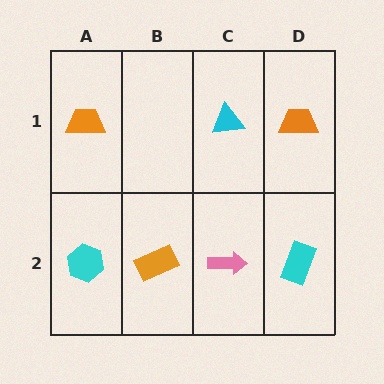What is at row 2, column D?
A cyan rectangle.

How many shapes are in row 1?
3 shapes.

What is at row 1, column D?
An orange trapezoid.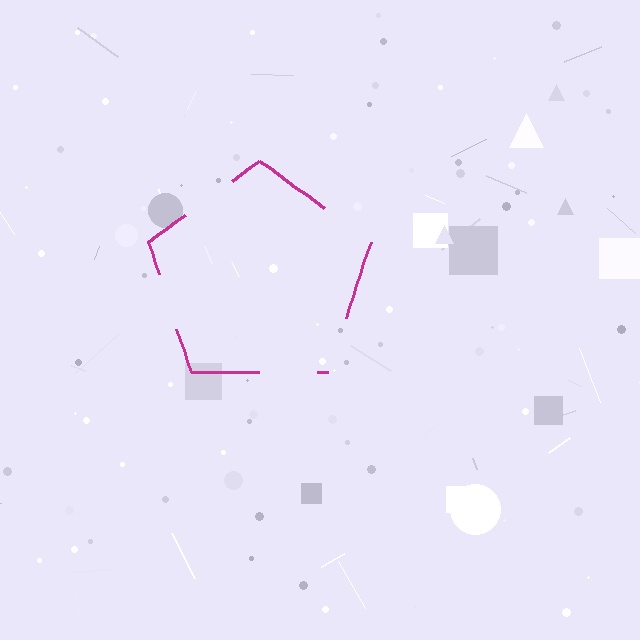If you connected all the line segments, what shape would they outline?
They would outline a pentagon.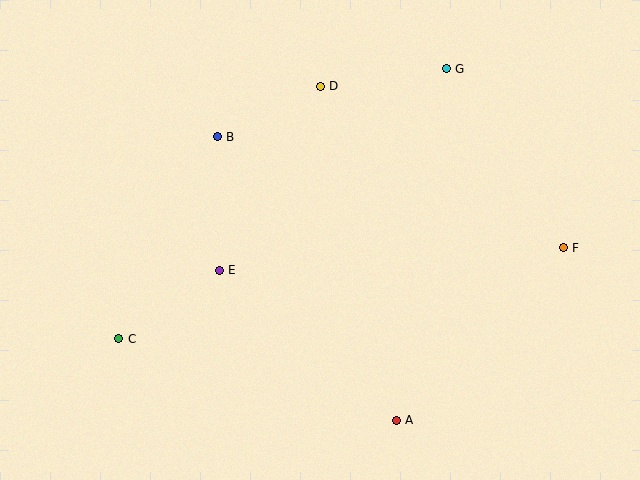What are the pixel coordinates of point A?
Point A is at (396, 421).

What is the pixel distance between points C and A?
The distance between C and A is 289 pixels.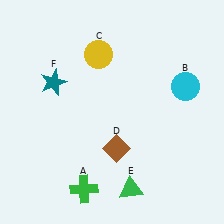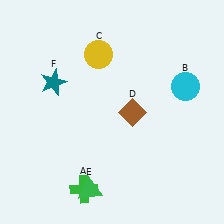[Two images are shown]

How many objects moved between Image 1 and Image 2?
2 objects moved between the two images.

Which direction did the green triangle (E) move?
The green triangle (E) moved left.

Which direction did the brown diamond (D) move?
The brown diamond (D) moved up.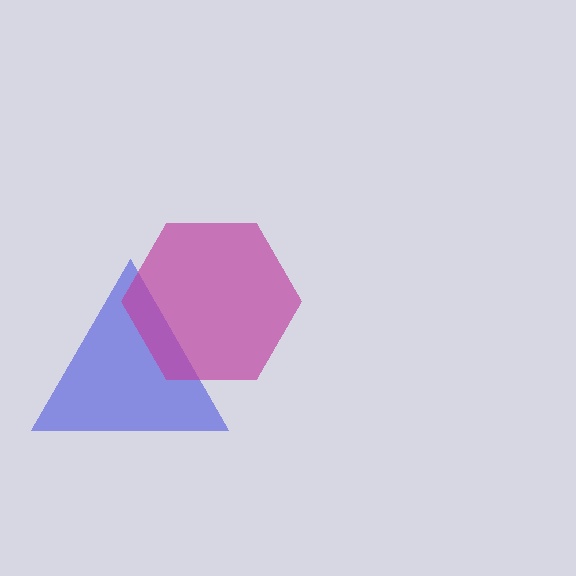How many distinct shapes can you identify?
There are 2 distinct shapes: a blue triangle, a magenta hexagon.